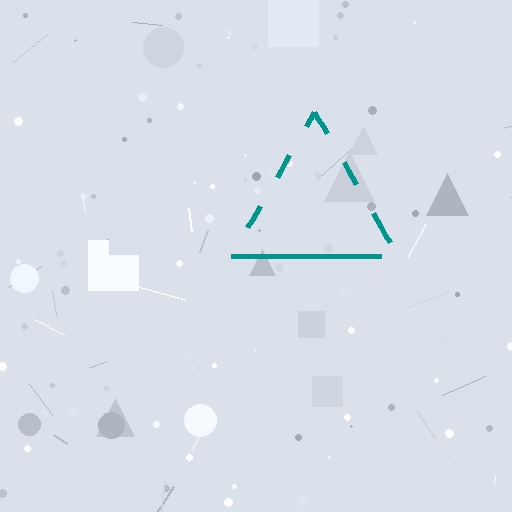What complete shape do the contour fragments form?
The contour fragments form a triangle.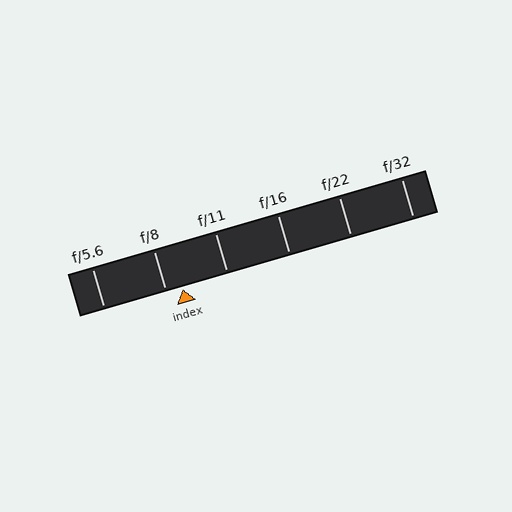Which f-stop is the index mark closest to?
The index mark is closest to f/8.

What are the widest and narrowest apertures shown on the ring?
The widest aperture shown is f/5.6 and the narrowest is f/32.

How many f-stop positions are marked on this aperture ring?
There are 6 f-stop positions marked.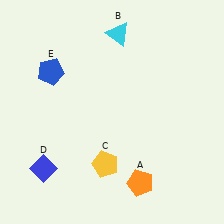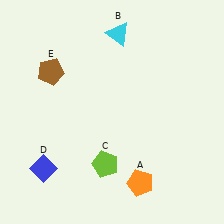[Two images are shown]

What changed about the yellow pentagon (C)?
In Image 1, C is yellow. In Image 2, it changed to lime.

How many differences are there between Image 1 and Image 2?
There are 2 differences between the two images.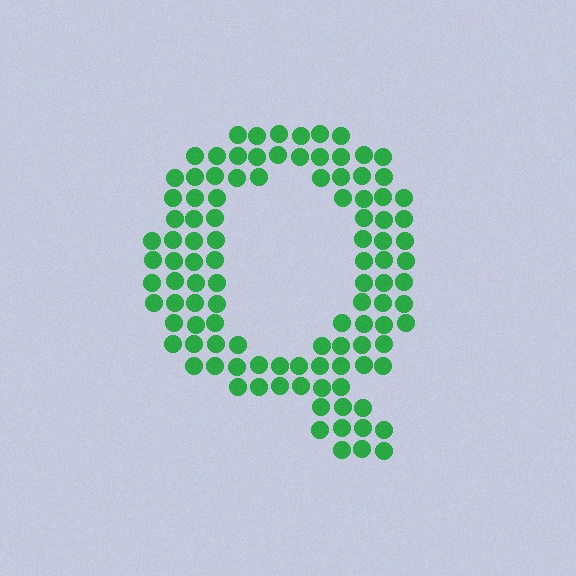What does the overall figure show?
The overall figure shows the letter Q.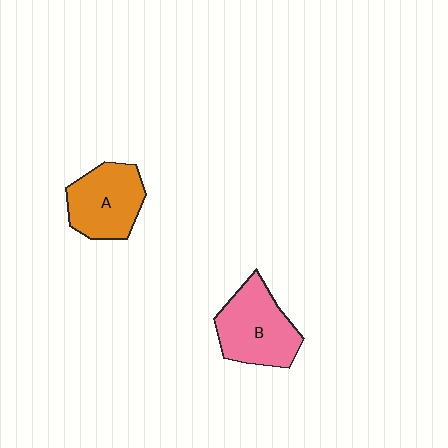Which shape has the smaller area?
Shape A (orange).